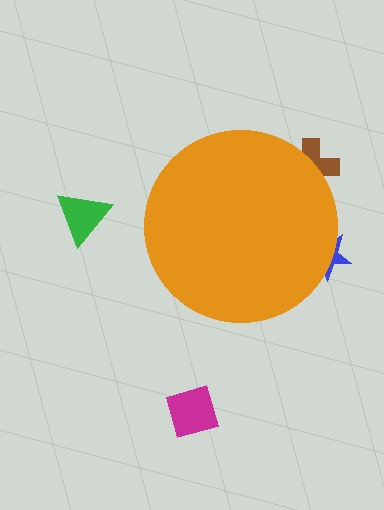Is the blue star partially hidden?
Yes, the blue star is partially hidden behind the orange circle.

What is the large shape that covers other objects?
An orange circle.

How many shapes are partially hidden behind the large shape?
2 shapes are partially hidden.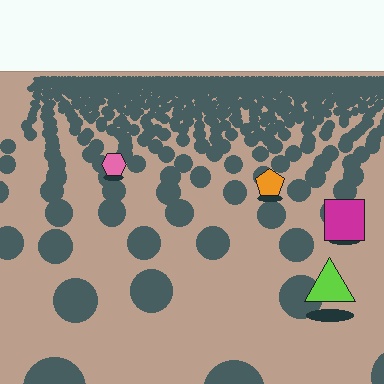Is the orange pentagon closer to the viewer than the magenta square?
No. The magenta square is closer — you can tell from the texture gradient: the ground texture is coarser near it.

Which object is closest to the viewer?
The lime triangle is closest. The texture marks near it are larger and more spread out.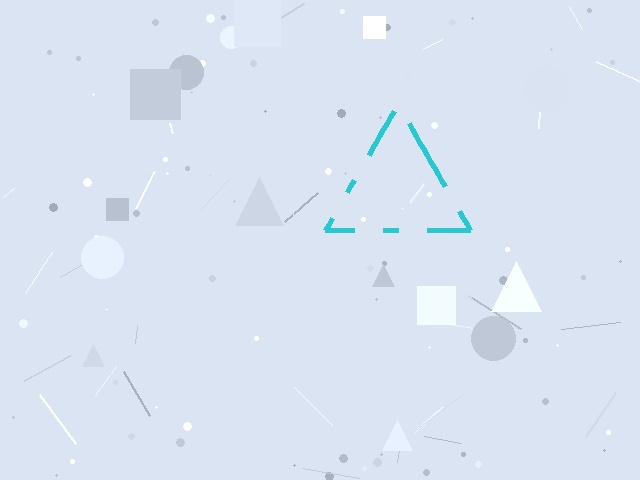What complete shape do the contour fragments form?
The contour fragments form a triangle.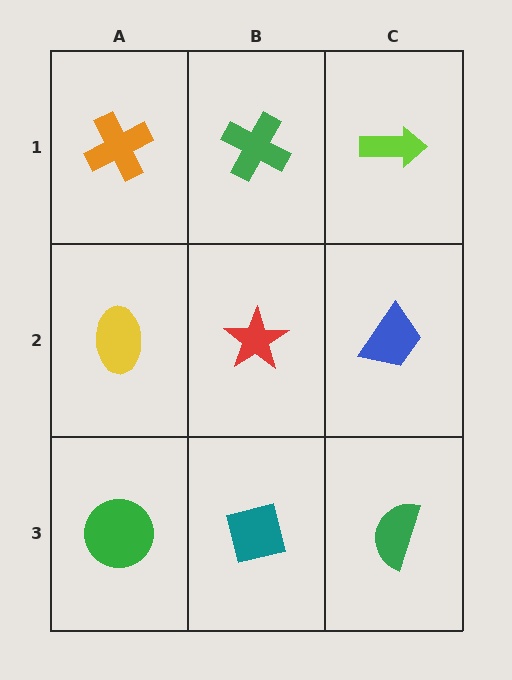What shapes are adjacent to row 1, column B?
A red star (row 2, column B), an orange cross (row 1, column A), a lime arrow (row 1, column C).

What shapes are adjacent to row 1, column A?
A yellow ellipse (row 2, column A), a green cross (row 1, column B).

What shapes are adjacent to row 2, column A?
An orange cross (row 1, column A), a green circle (row 3, column A), a red star (row 2, column B).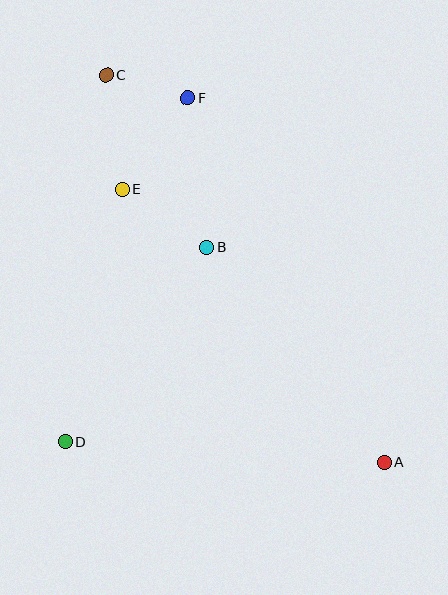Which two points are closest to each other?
Points C and F are closest to each other.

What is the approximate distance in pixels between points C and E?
The distance between C and E is approximately 116 pixels.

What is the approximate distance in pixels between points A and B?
The distance between A and B is approximately 279 pixels.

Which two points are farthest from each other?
Points A and C are farthest from each other.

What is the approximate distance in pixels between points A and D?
The distance between A and D is approximately 320 pixels.